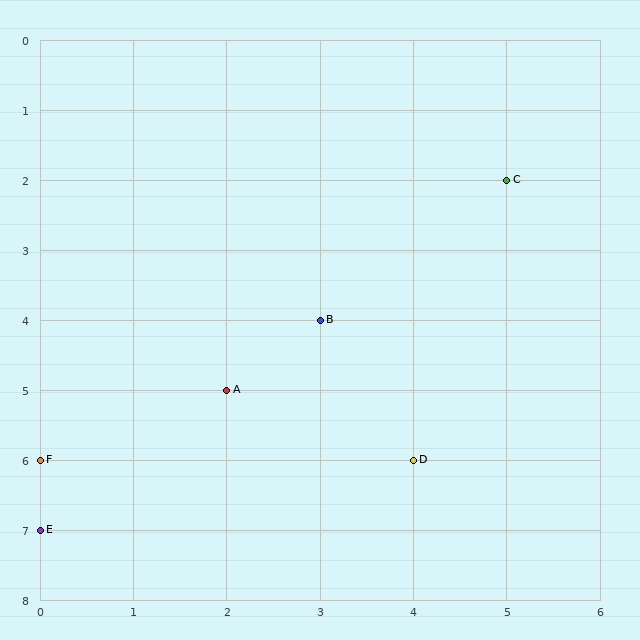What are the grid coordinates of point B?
Point B is at grid coordinates (3, 4).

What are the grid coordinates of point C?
Point C is at grid coordinates (5, 2).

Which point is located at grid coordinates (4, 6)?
Point D is at (4, 6).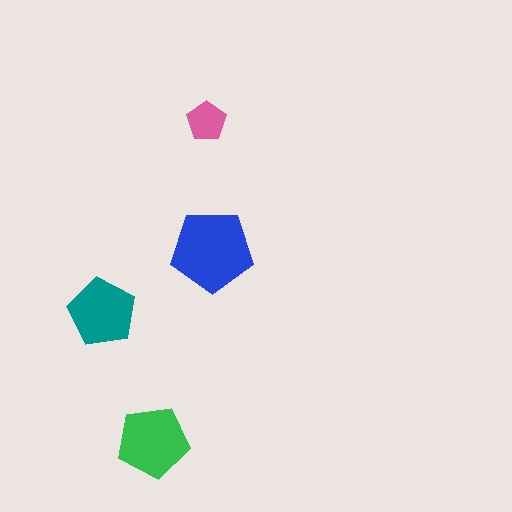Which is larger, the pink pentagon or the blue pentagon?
The blue one.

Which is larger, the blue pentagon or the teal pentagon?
The blue one.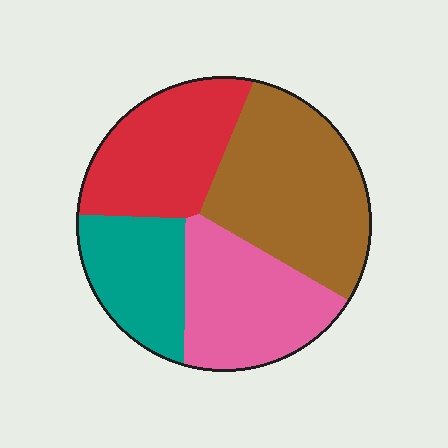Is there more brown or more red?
Brown.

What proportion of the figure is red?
Red covers 24% of the figure.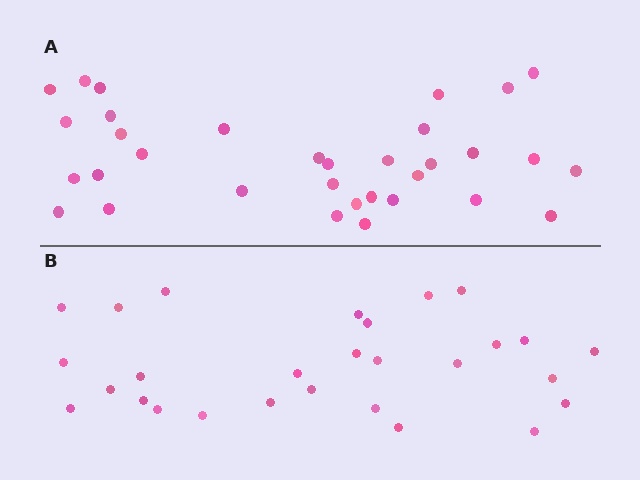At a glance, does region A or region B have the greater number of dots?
Region A (the top region) has more dots.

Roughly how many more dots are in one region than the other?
Region A has about 5 more dots than region B.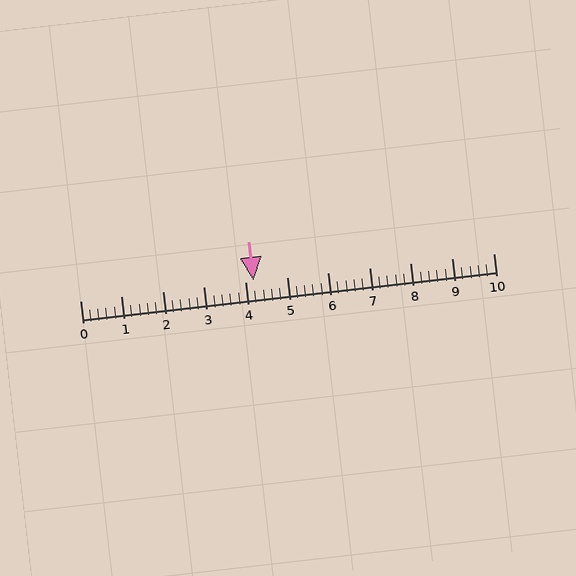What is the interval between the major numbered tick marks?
The major tick marks are spaced 1 units apart.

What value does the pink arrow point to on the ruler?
The pink arrow points to approximately 4.2.